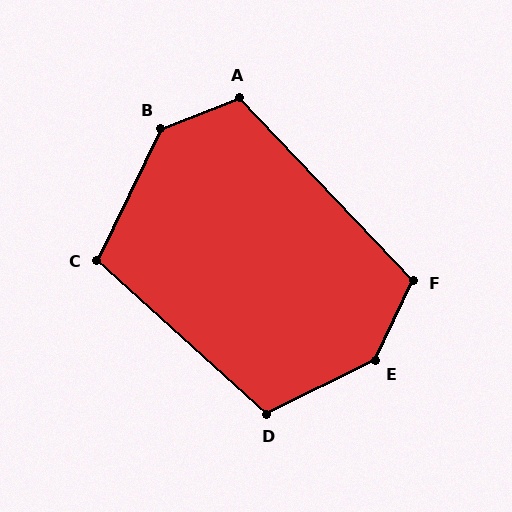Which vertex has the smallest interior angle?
C, at approximately 107 degrees.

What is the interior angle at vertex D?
Approximately 111 degrees (obtuse).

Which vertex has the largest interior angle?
E, at approximately 141 degrees.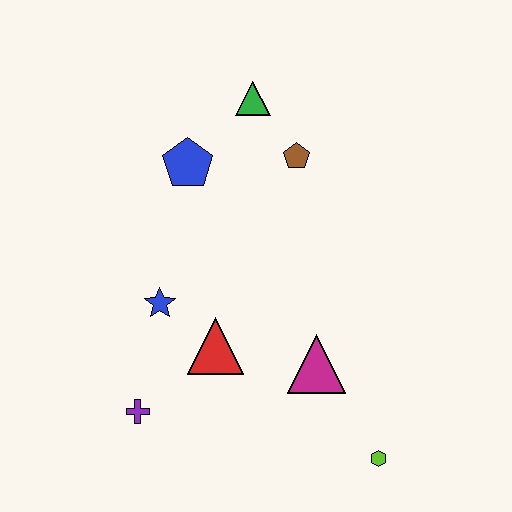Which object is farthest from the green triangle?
The lime hexagon is farthest from the green triangle.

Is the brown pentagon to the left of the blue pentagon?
No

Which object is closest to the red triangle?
The blue star is closest to the red triangle.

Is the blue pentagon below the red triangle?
No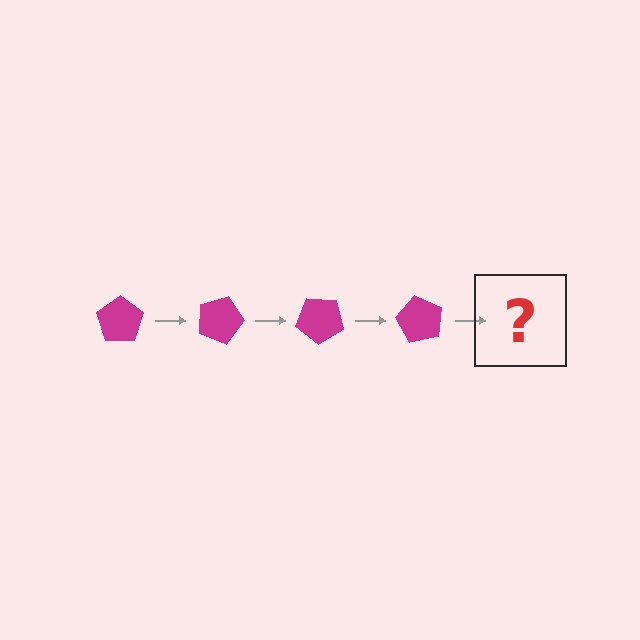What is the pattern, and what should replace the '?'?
The pattern is that the pentagon rotates 20 degrees each step. The '?' should be a magenta pentagon rotated 80 degrees.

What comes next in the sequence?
The next element should be a magenta pentagon rotated 80 degrees.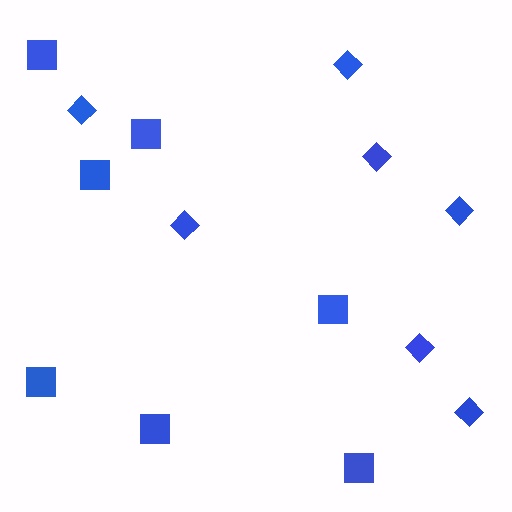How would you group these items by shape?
There are 2 groups: one group of diamonds (7) and one group of squares (7).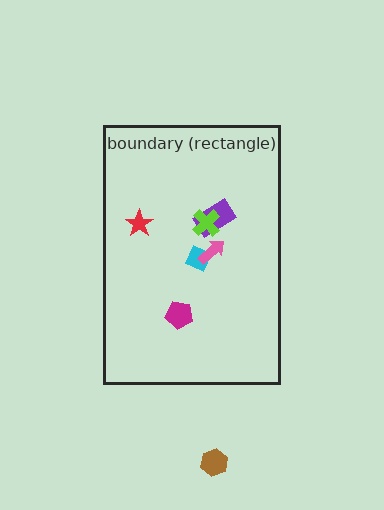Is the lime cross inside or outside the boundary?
Inside.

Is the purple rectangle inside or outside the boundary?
Inside.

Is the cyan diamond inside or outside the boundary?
Inside.